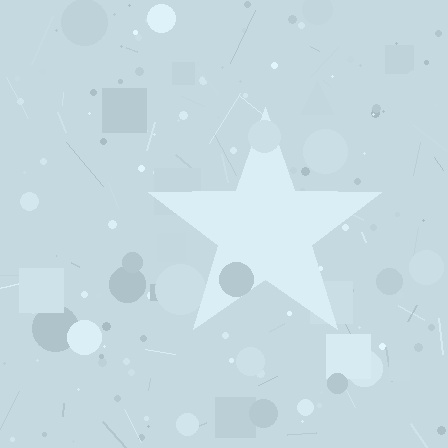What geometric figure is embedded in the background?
A star is embedded in the background.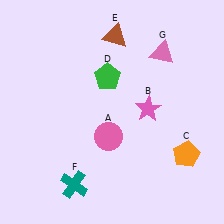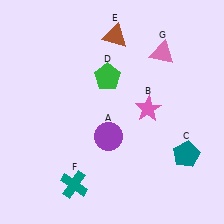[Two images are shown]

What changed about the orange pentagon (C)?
In Image 1, C is orange. In Image 2, it changed to teal.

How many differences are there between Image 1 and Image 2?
There are 2 differences between the two images.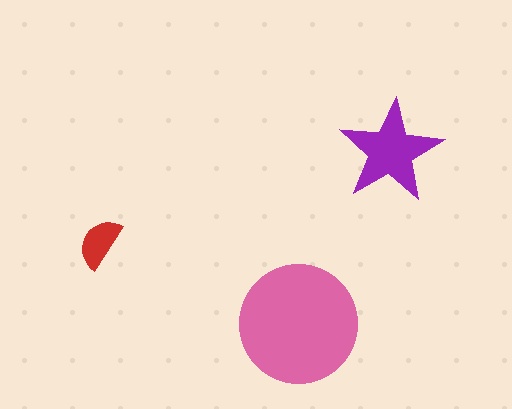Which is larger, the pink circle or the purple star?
The pink circle.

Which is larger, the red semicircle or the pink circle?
The pink circle.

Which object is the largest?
The pink circle.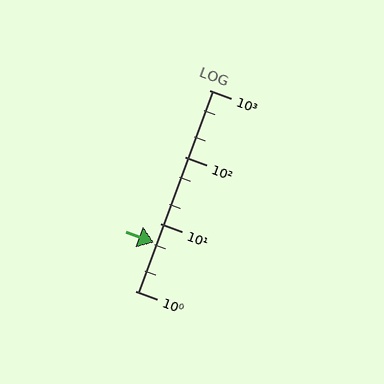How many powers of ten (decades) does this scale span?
The scale spans 3 decades, from 1 to 1000.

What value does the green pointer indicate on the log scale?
The pointer indicates approximately 5.3.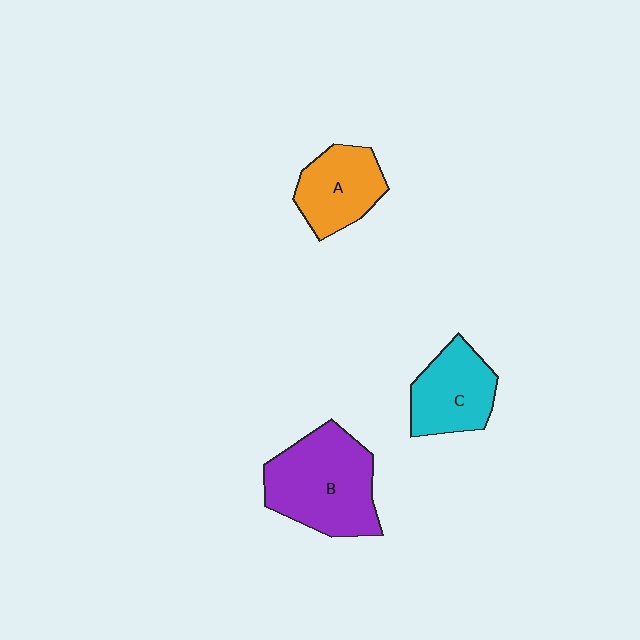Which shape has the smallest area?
Shape A (orange).